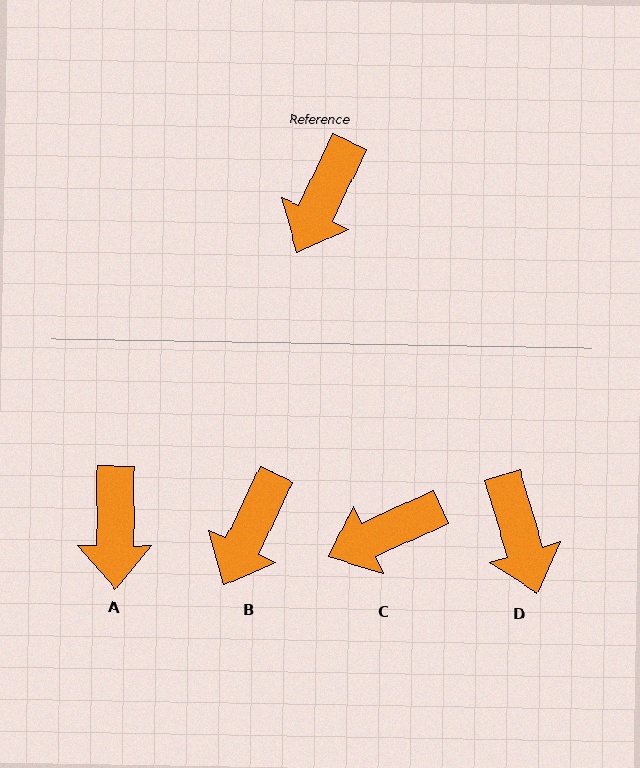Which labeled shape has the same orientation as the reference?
B.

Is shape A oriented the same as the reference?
No, it is off by about 25 degrees.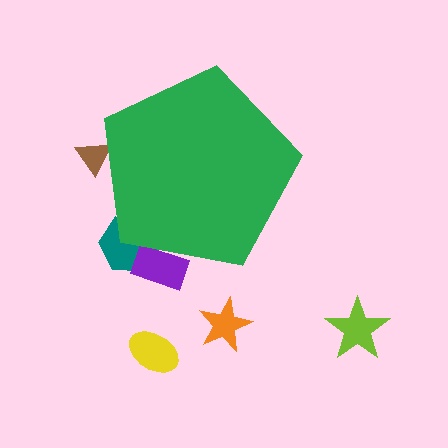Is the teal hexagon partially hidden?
Yes, the teal hexagon is partially hidden behind the green pentagon.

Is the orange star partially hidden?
No, the orange star is fully visible.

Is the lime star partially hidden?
No, the lime star is fully visible.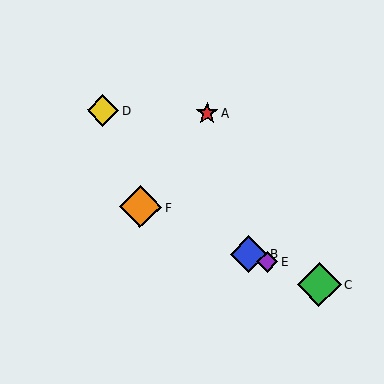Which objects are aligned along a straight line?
Objects B, C, E, F are aligned along a straight line.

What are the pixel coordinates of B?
Object B is at (249, 254).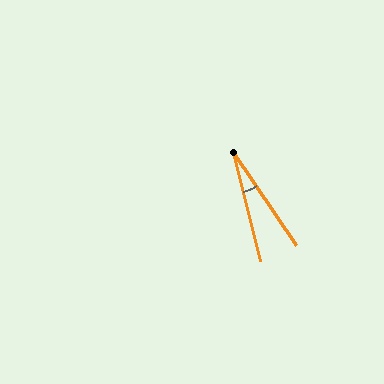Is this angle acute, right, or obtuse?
It is acute.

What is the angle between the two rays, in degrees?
Approximately 20 degrees.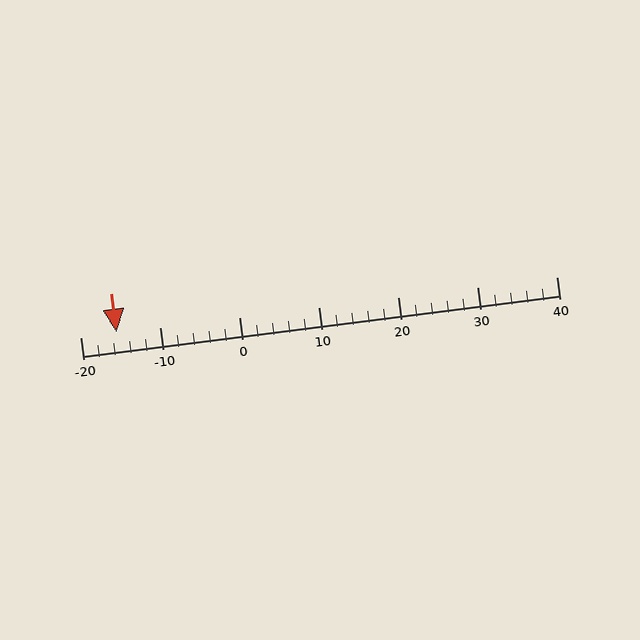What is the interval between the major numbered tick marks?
The major tick marks are spaced 10 units apart.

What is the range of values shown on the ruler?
The ruler shows values from -20 to 40.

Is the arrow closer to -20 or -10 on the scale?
The arrow is closer to -20.